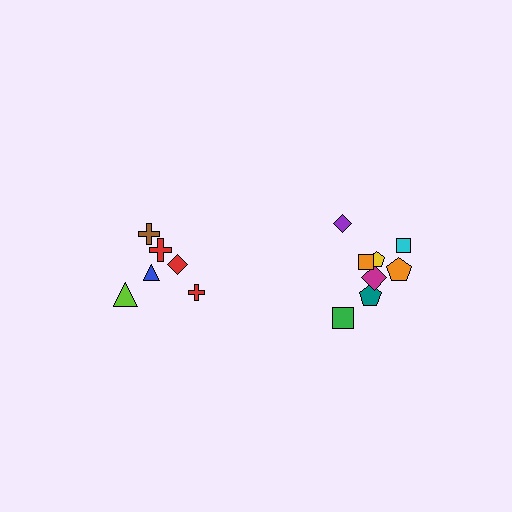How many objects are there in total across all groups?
There are 14 objects.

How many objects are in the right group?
There are 8 objects.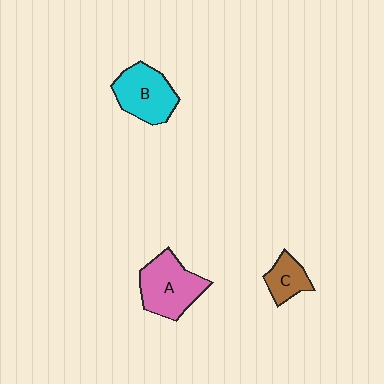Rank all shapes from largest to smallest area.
From largest to smallest: A (pink), B (cyan), C (brown).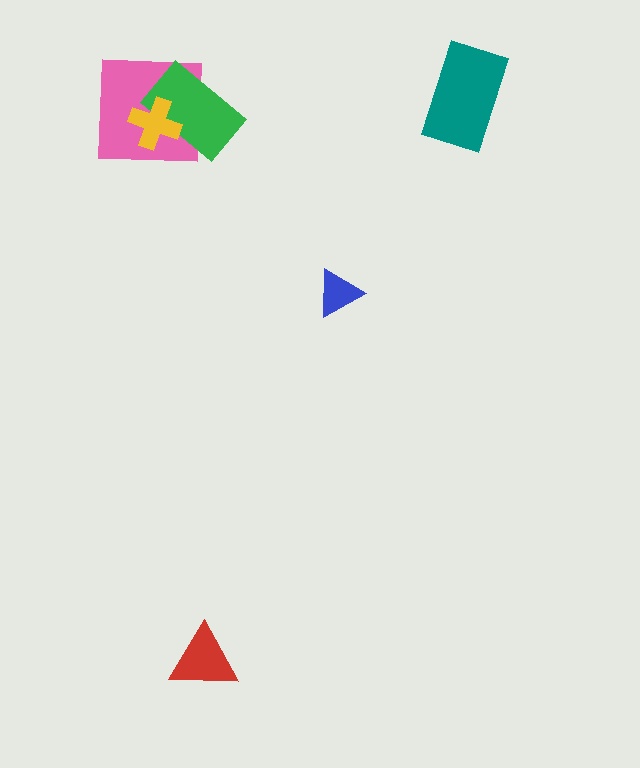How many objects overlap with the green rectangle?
2 objects overlap with the green rectangle.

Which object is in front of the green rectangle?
The yellow cross is in front of the green rectangle.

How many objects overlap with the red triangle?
0 objects overlap with the red triangle.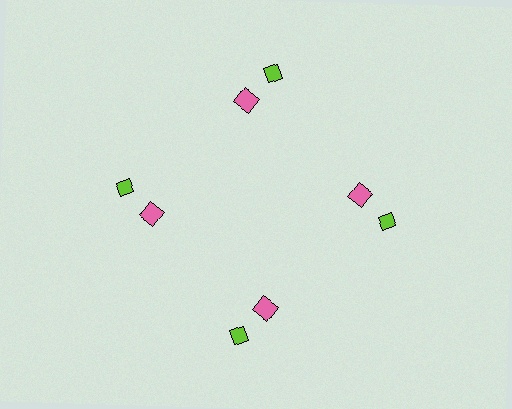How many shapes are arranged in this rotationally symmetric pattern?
There are 8 shapes, arranged in 4 groups of 2.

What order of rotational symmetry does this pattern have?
This pattern has 4-fold rotational symmetry.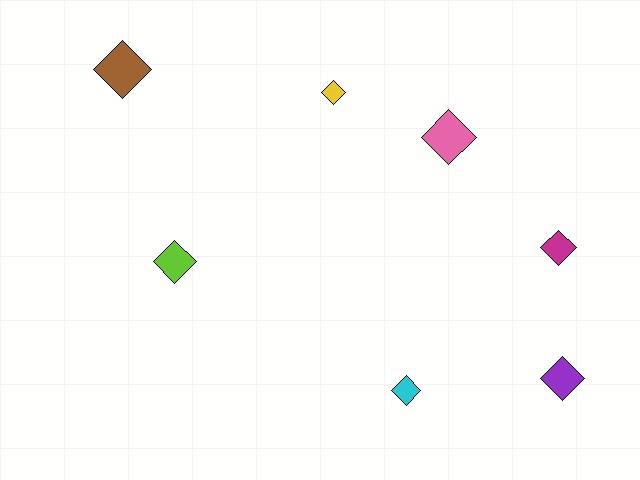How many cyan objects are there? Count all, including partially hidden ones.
There is 1 cyan object.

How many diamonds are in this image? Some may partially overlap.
There are 7 diamonds.